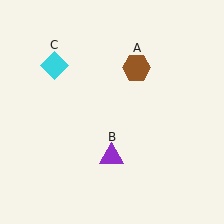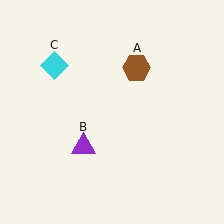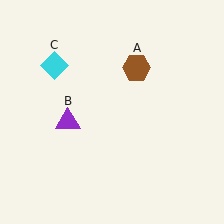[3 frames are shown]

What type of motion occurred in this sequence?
The purple triangle (object B) rotated clockwise around the center of the scene.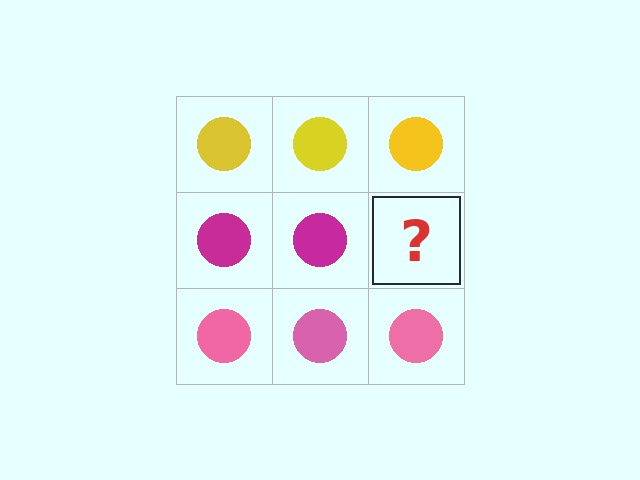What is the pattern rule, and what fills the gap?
The rule is that each row has a consistent color. The gap should be filled with a magenta circle.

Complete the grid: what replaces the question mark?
The question mark should be replaced with a magenta circle.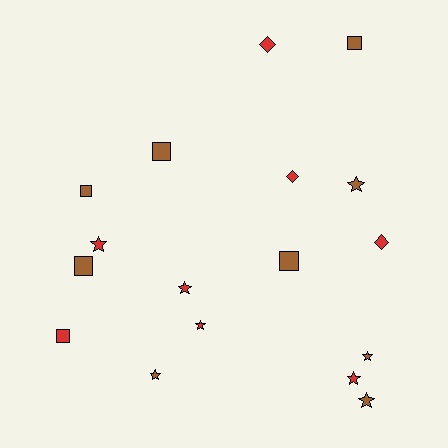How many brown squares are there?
There are 5 brown squares.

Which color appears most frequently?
Brown, with 9 objects.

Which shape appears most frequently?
Star, with 8 objects.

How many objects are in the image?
There are 17 objects.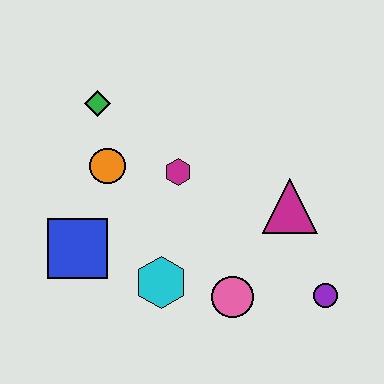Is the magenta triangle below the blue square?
No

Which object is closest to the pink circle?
The cyan hexagon is closest to the pink circle.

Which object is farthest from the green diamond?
The purple circle is farthest from the green diamond.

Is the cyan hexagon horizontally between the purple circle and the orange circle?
Yes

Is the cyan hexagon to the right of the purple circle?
No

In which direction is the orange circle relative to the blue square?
The orange circle is above the blue square.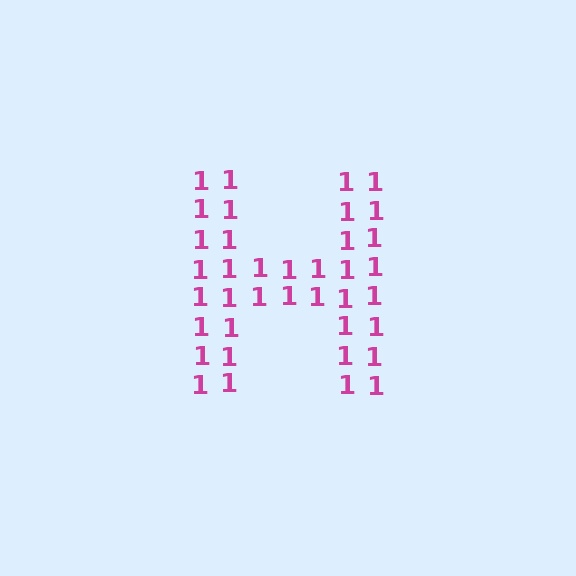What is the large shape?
The large shape is the letter H.